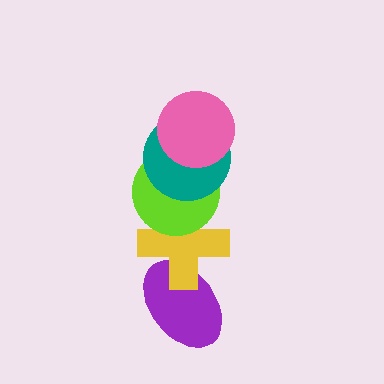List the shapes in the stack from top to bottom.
From top to bottom: the pink circle, the teal circle, the lime circle, the yellow cross, the purple ellipse.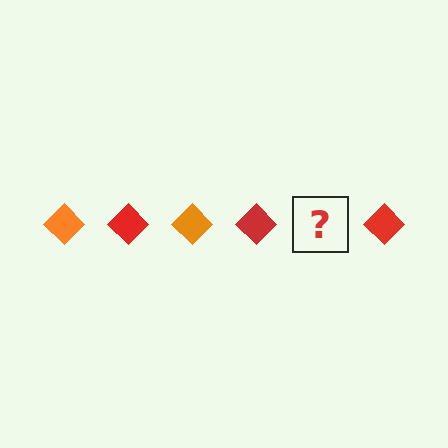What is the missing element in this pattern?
The missing element is an orange diamond.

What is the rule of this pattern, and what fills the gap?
The rule is that the pattern cycles through orange, red diamonds. The gap should be filled with an orange diamond.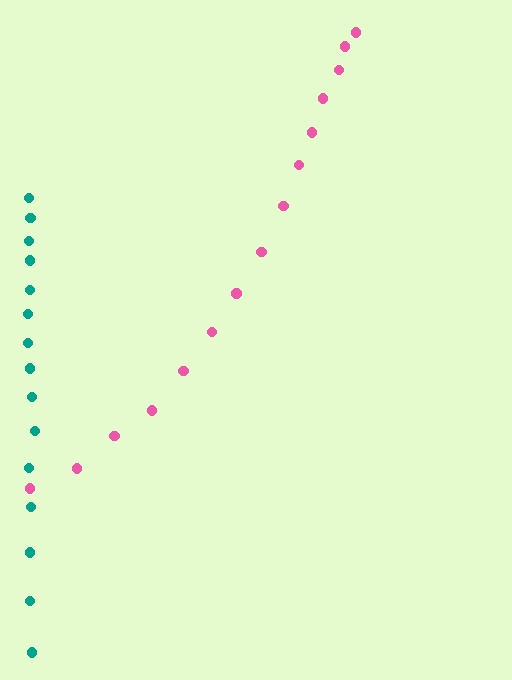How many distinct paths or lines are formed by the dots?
There are 2 distinct paths.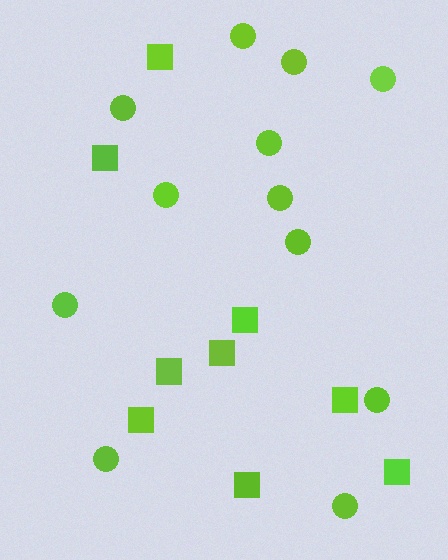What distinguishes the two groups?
There are 2 groups: one group of circles (12) and one group of squares (9).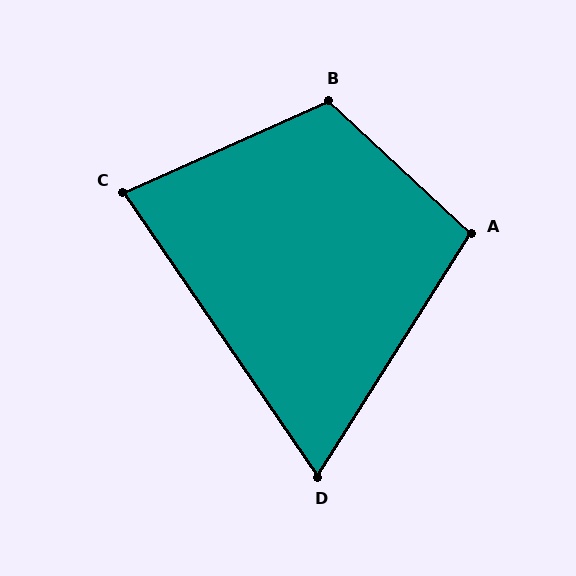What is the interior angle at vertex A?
Approximately 100 degrees (obtuse).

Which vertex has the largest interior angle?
B, at approximately 113 degrees.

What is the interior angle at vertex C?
Approximately 80 degrees (acute).